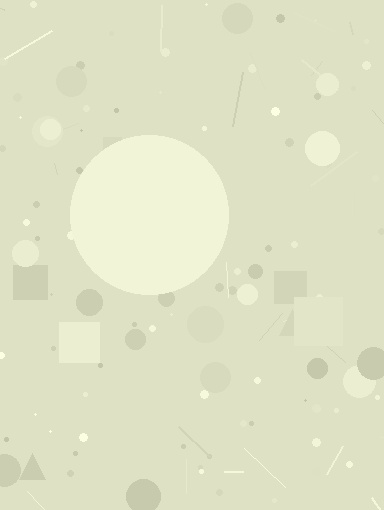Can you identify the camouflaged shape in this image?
The camouflaged shape is a circle.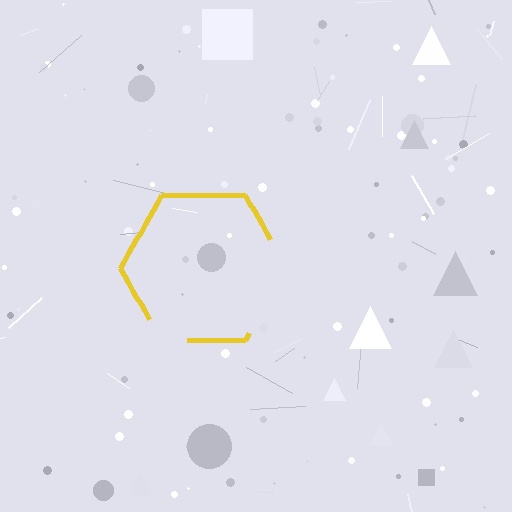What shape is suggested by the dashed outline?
The dashed outline suggests a hexagon.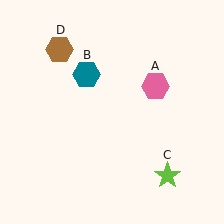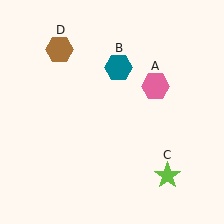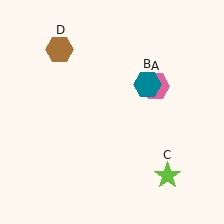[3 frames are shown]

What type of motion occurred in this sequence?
The teal hexagon (object B) rotated clockwise around the center of the scene.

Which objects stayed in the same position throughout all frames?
Pink hexagon (object A) and lime star (object C) and brown hexagon (object D) remained stationary.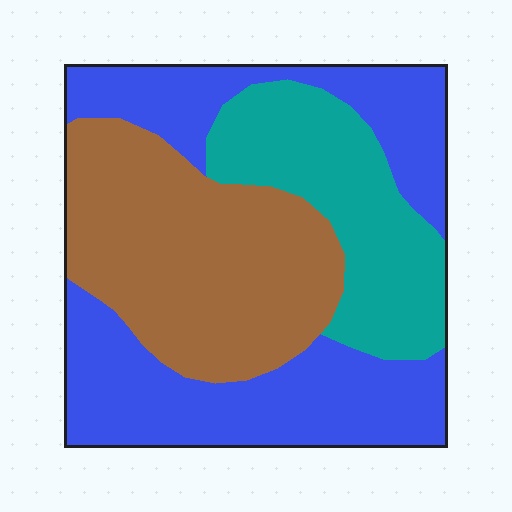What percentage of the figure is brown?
Brown takes up about one third (1/3) of the figure.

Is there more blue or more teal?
Blue.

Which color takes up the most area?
Blue, at roughly 40%.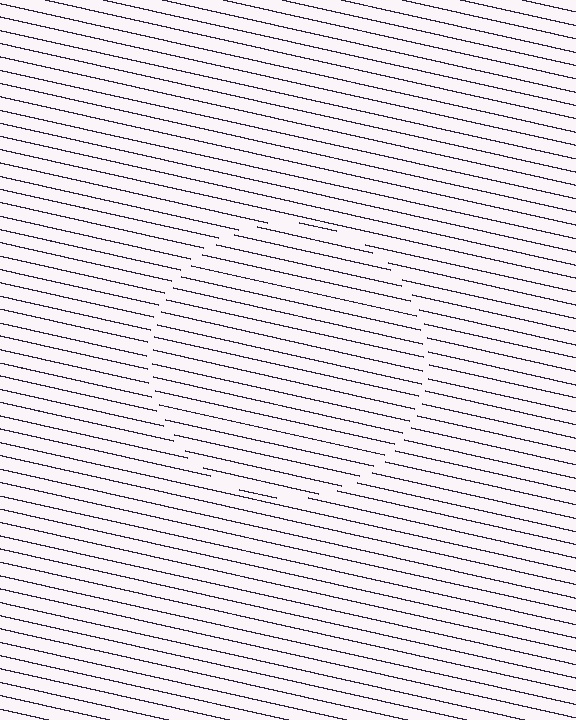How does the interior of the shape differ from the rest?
The interior of the shape contains the same grating, shifted by half a period — the contour is defined by the phase discontinuity where line-ends from the inner and outer gratings abut.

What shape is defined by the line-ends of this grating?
An illusory circle. The interior of the shape contains the same grating, shifted by half a period — the contour is defined by the phase discontinuity where line-ends from the inner and outer gratings abut.